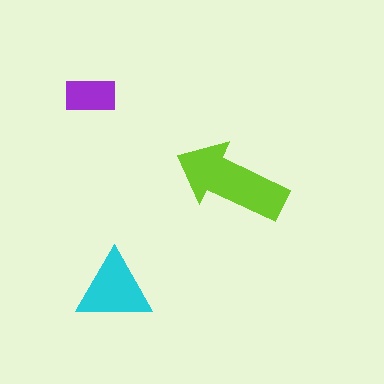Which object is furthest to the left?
The purple rectangle is leftmost.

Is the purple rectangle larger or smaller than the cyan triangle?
Smaller.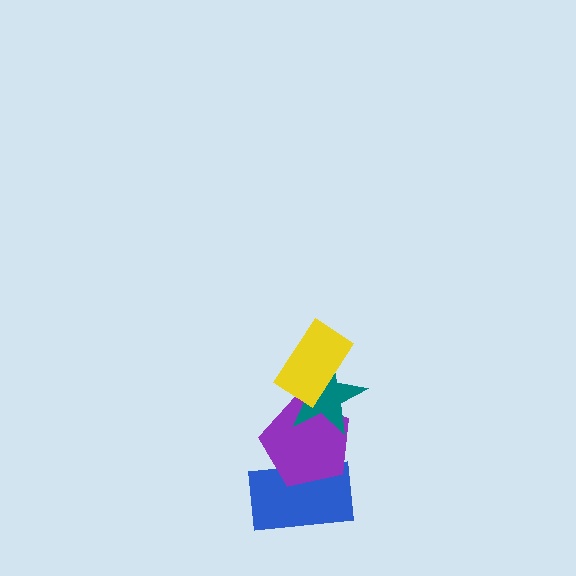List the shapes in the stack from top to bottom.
From top to bottom: the yellow rectangle, the teal star, the purple pentagon, the blue rectangle.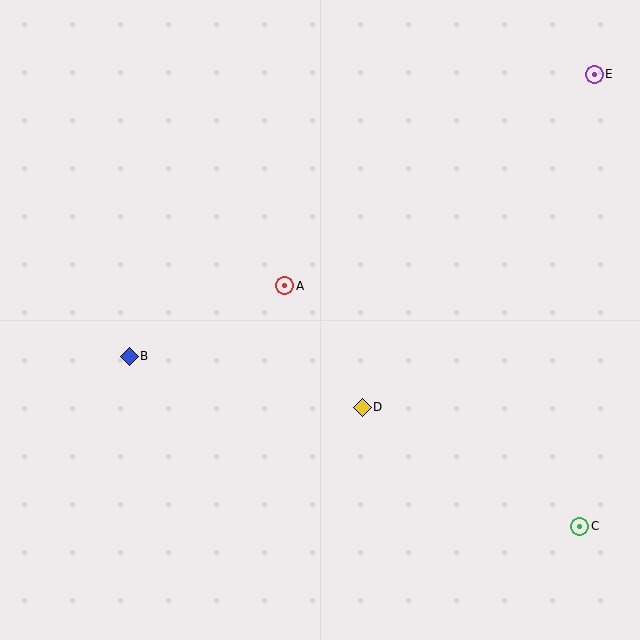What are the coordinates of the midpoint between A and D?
The midpoint between A and D is at (324, 347).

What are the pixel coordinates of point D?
Point D is at (362, 407).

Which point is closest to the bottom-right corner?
Point C is closest to the bottom-right corner.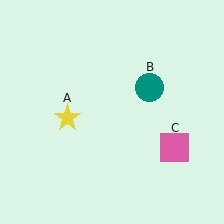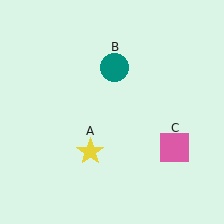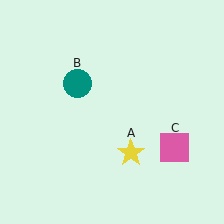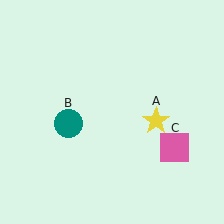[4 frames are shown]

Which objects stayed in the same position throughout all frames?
Pink square (object C) remained stationary.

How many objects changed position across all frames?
2 objects changed position: yellow star (object A), teal circle (object B).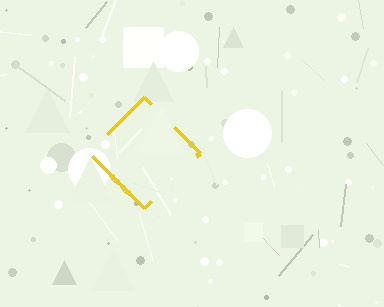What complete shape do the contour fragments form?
The contour fragments form a diamond.